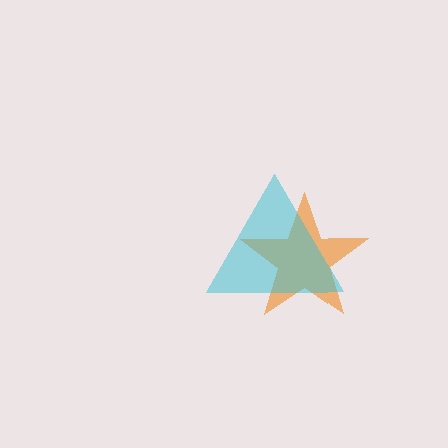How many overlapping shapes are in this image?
There are 2 overlapping shapes in the image.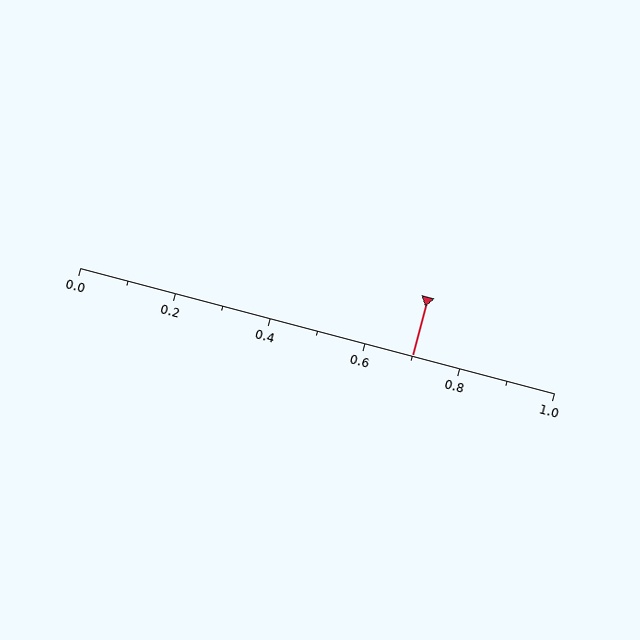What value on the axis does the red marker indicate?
The marker indicates approximately 0.7.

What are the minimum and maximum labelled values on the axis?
The axis runs from 0.0 to 1.0.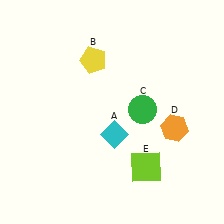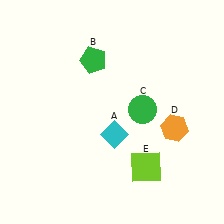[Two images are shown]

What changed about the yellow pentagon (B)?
In Image 1, B is yellow. In Image 2, it changed to green.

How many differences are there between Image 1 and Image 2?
There is 1 difference between the two images.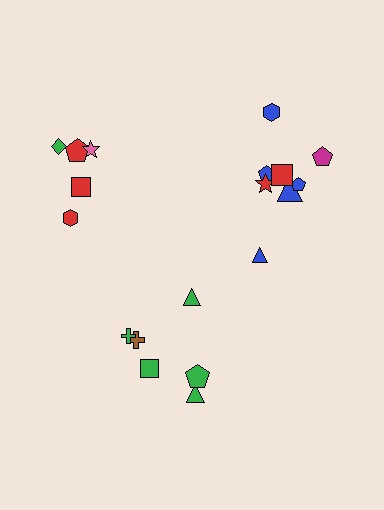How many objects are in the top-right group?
There are 8 objects.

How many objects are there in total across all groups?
There are 19 objects.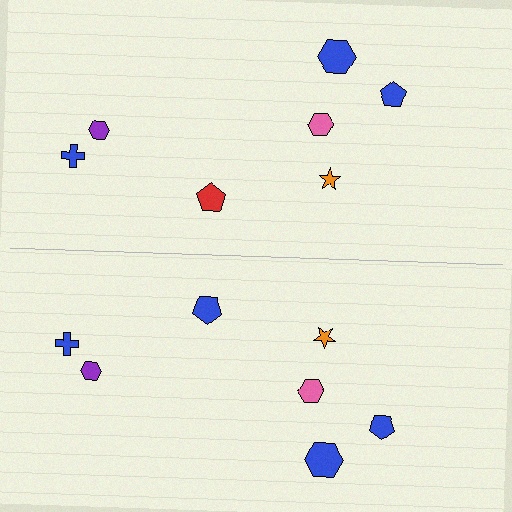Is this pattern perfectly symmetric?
No, the pattern is not perfectly symmetric. The blue pentagon on the bottom side breaks the symmetry — its mirror counterpart is red.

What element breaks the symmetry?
The blue pentagon on the bottom side breaks the symmetry — its mirror counterpart is red.